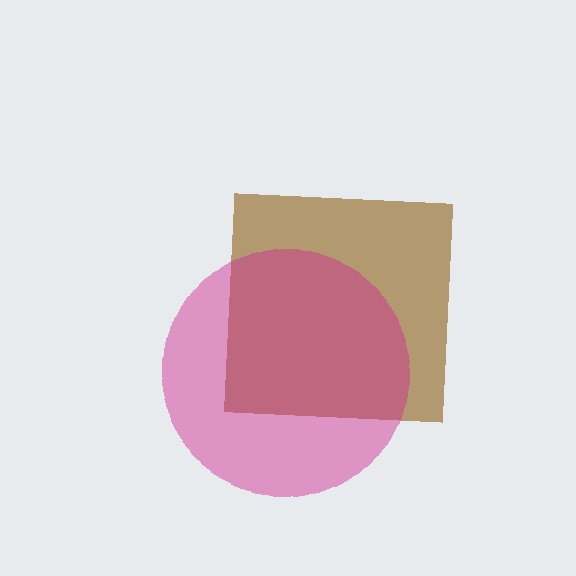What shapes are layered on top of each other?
The layered shapes are: a brown square, a magenta circle.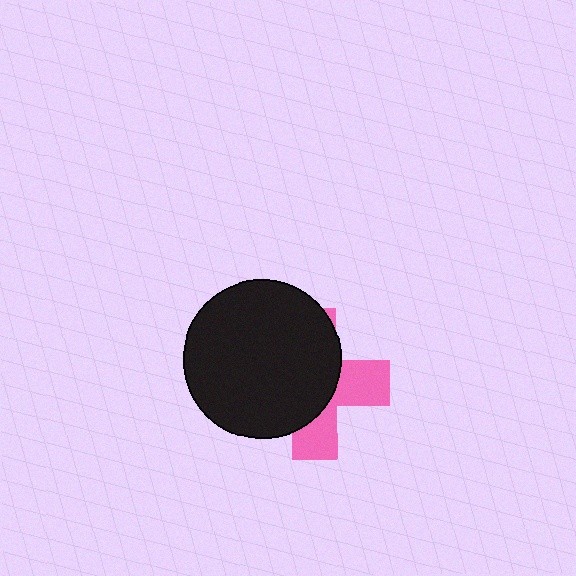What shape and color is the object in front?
The object in front is a black circle.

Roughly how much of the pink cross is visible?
A small part of it is visible (roughly 37%).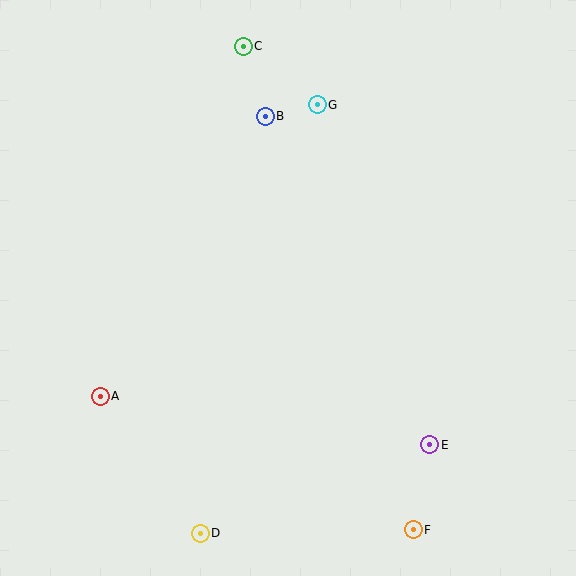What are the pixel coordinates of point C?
Point C is at (243, 46).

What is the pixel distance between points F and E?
The distance between F and E is 86 pixels.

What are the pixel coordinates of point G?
Point G is at (317, 105).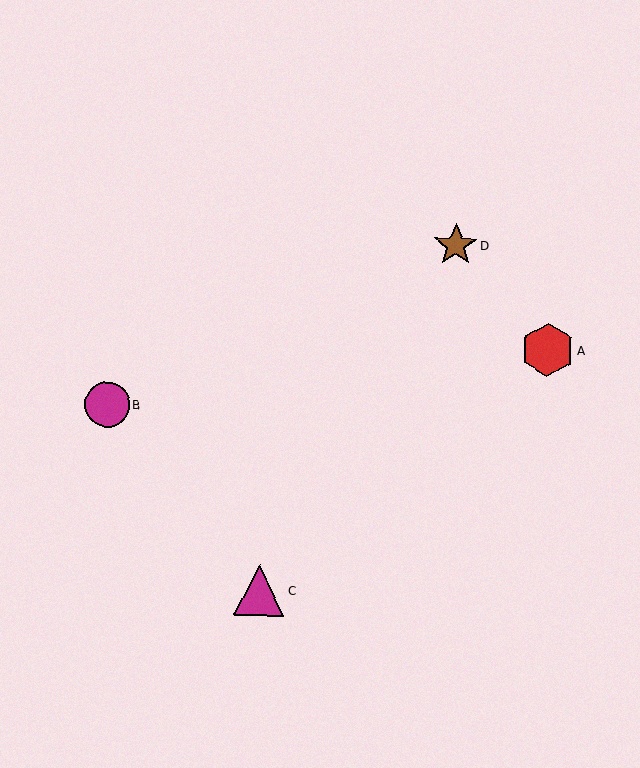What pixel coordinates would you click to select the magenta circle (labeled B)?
Click at (107, 405) to select the magenta circle B.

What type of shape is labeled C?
Shape C is a magenta triangle.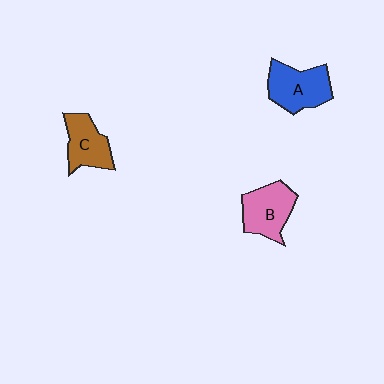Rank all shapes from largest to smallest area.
From largest to smallest: A (blue), B (pink), C (brown).